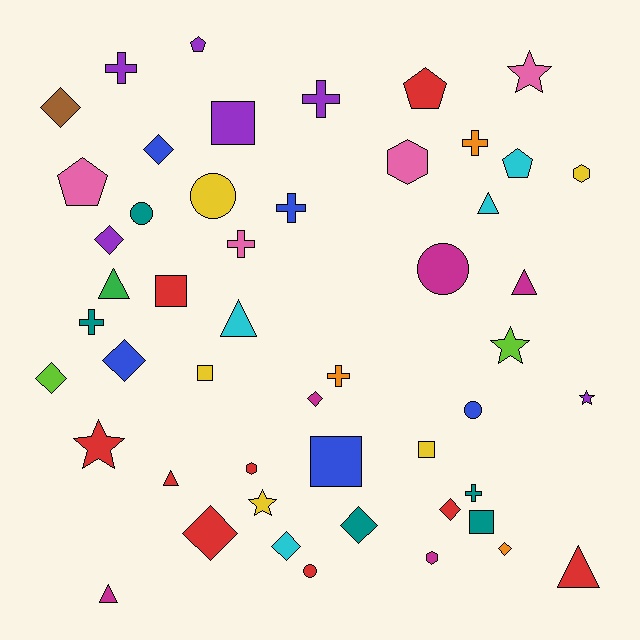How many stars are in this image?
There are 5 stars.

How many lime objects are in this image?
There are 2 lime objects.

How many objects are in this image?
There are 50 objects.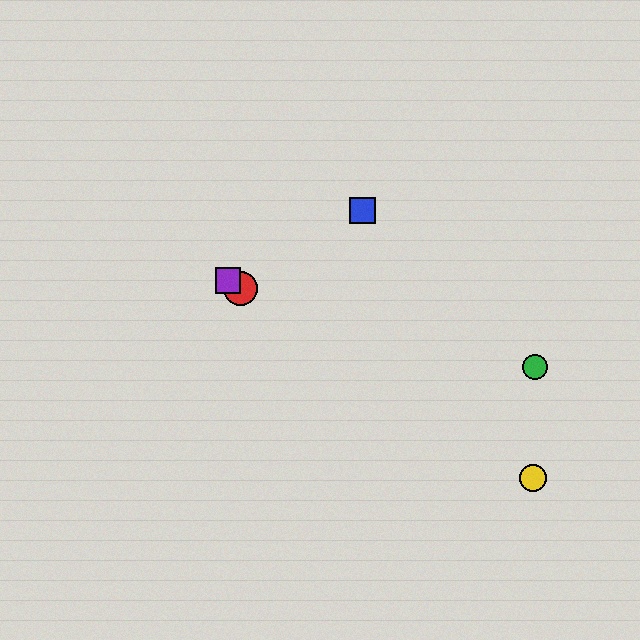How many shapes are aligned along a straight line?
3 shapes (the red circle, the yellow circle, the purple square) are aligned along a straight line.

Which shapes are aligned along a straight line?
The red circle, the yellow circle, the purple square are aligned along a straight line.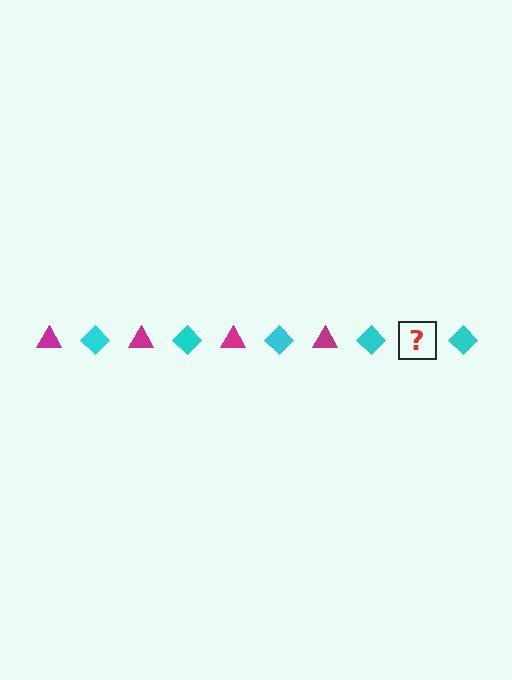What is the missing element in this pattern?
The missing element is a magenta triangle.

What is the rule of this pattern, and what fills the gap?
The rule is that the pattern alternates between magenta triangle and cyan diamond. The gap should be filled with a magenta triangle.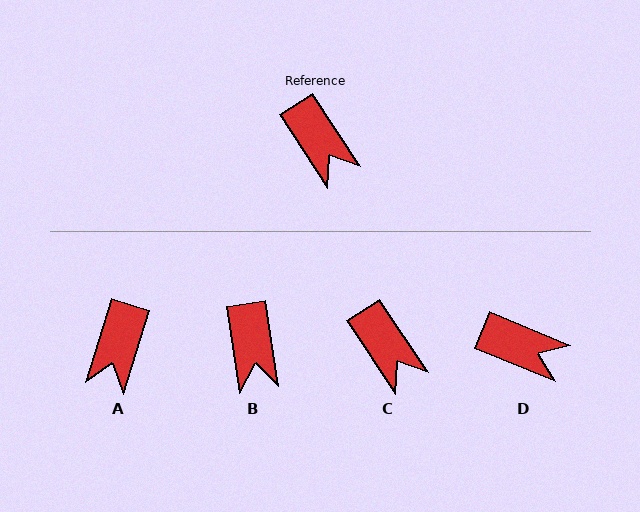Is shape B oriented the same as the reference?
No, it is off by about 25 degrees.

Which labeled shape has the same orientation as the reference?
C.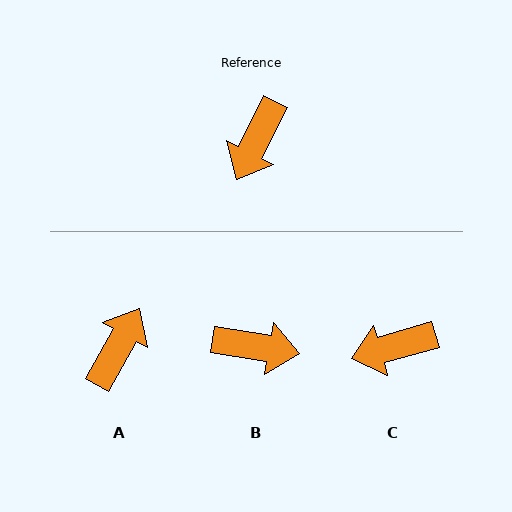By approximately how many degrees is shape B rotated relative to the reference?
Approximately 107 degrees counter-clockwise.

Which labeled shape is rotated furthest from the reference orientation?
A, about 177 degrees away.